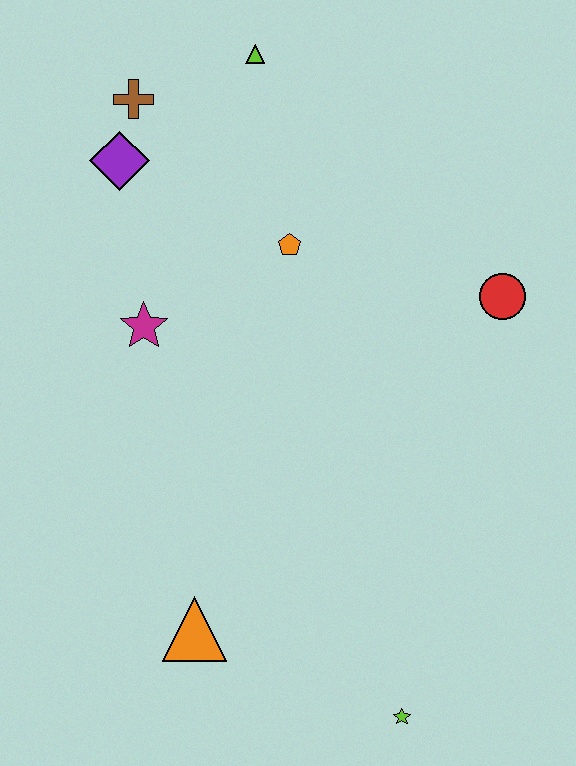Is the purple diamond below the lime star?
No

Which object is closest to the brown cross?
The purple diamond is closest to the brown cross.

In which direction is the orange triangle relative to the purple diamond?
The orange triangle is below the purple diamond.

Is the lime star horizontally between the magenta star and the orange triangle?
No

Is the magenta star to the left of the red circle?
Yes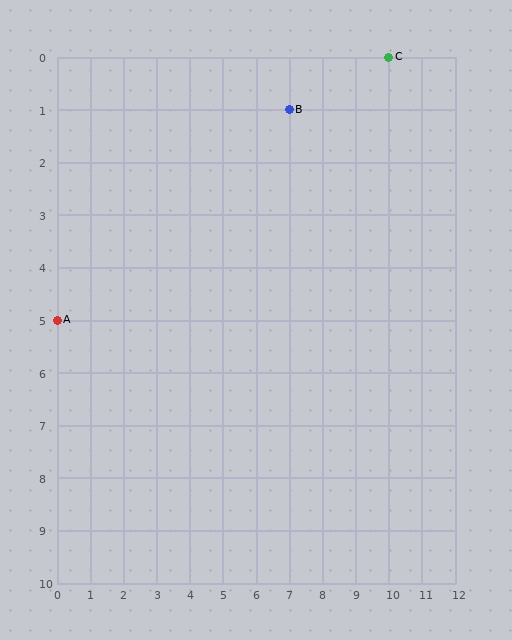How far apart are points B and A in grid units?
Points B and A are 7 columns and 4 rows apart (about 8.1 grid units diagonally).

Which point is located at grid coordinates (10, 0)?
Point C is at (10, 0).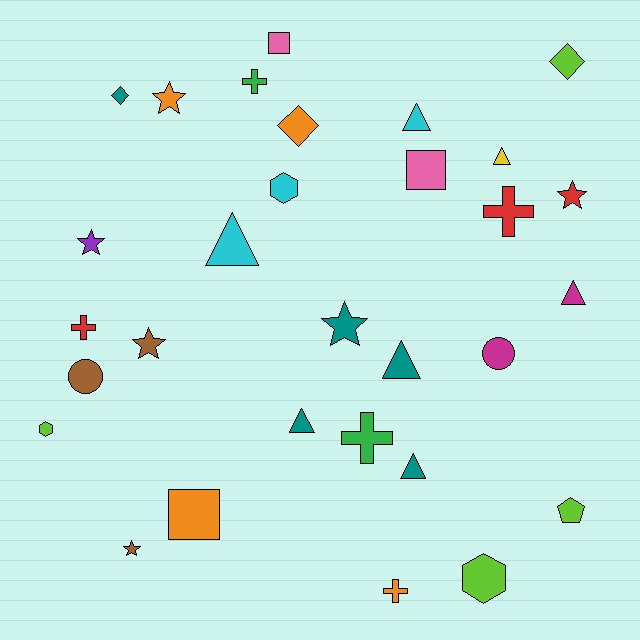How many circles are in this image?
There are 2 circles.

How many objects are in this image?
There are 30 objects.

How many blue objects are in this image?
There are no blue objects.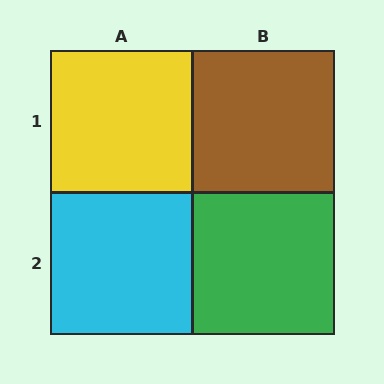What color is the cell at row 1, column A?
Yellow.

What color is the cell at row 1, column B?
Brown.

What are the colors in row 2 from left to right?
Cyan, green.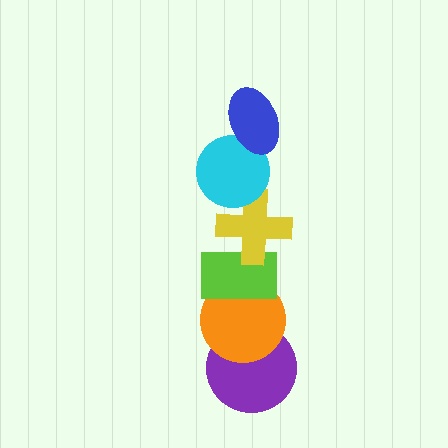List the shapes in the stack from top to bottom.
From top to bottom: the blue ellipse, the cyan circle, the yellow cross, the lime rectangle, the orange circle, the purple circle.